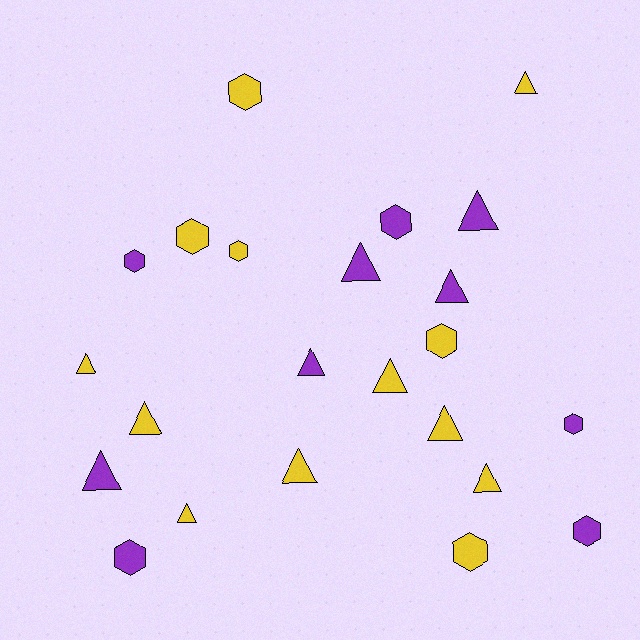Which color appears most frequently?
Yellow, with 13 objects.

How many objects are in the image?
There are 23 objects.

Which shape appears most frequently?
Triangle, with 13 objects.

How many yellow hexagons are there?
There are 5 yellow hexagons.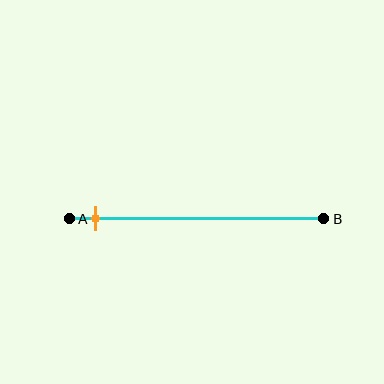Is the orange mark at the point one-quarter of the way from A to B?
No, the mark is at about 10% from A, not at the 25% one-quarter point.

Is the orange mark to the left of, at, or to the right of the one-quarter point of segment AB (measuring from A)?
The orange mark is to the left of the one-quarter point of segment AB.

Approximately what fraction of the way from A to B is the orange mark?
The orange mark is approximately 10% of the way from A to B.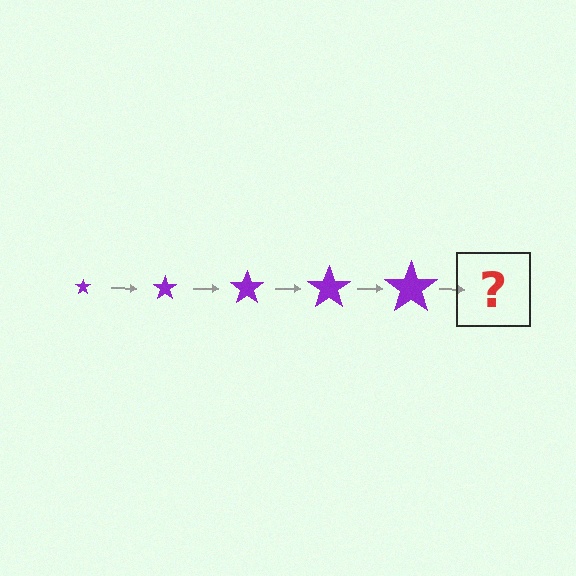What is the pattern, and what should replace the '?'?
The pattern is that the star gets progressively larger each step. The '?' should be a purple star, larger than the previous one.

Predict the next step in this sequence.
The next step is a purple star, larger than the previous one.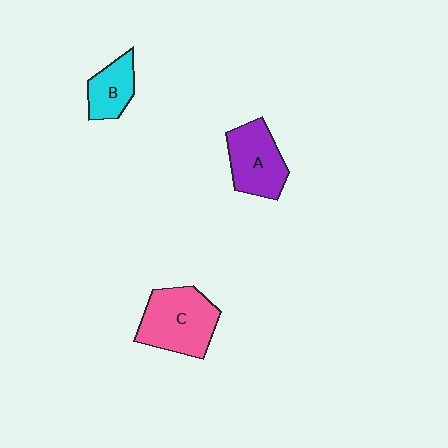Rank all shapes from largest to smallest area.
From largest to smallest: C (pink), A (purple), B (cyan).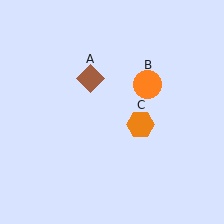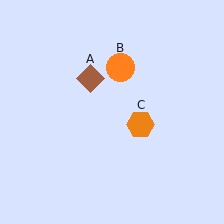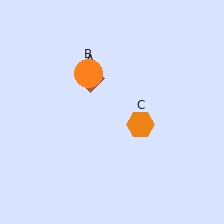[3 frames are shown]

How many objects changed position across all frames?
1 object changed position: orange circle (object B).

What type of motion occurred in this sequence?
The orange circle (object B) rotated counterclockwise around the center of the scene.